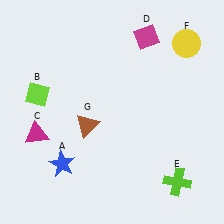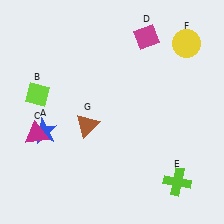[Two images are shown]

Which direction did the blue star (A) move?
The blue star (A) moved up.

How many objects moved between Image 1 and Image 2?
1 object moved between the two images.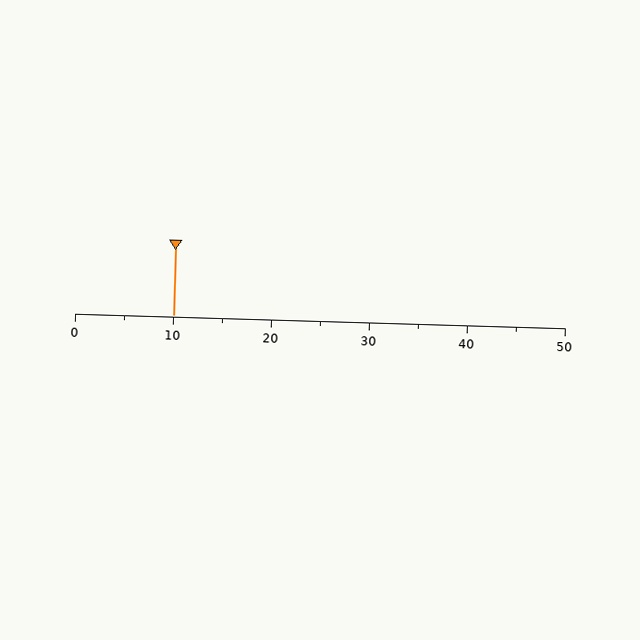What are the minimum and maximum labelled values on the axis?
The axis runs from 0 to 50.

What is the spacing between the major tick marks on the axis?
The major ticks are spaced 10 apart.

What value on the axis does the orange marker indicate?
The marker indicates approximately 10.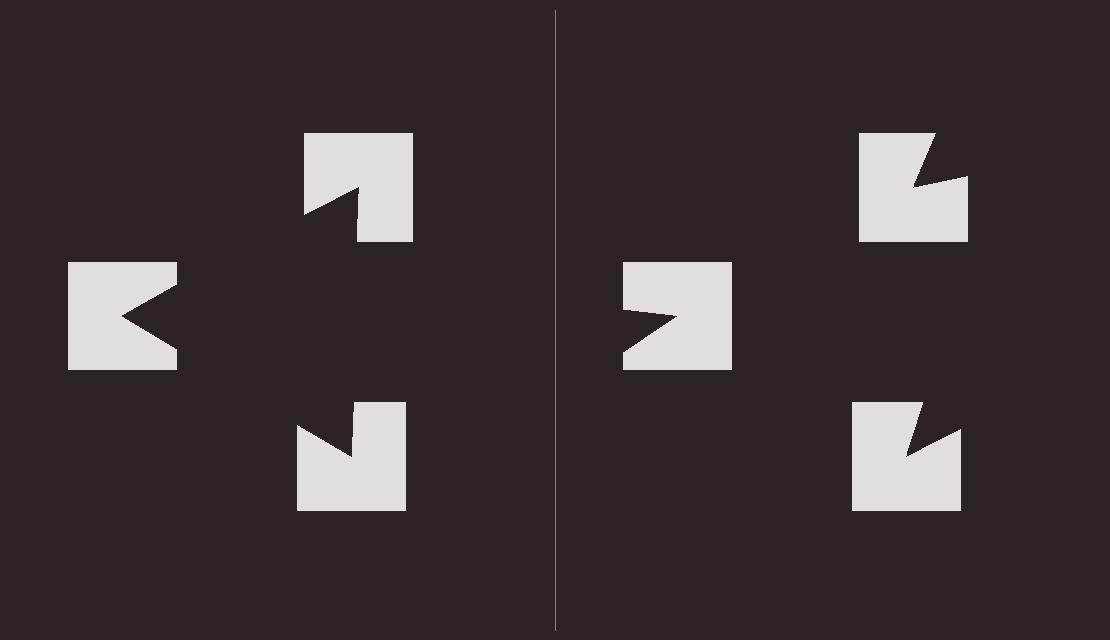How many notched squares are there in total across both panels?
6 — 3 on each side.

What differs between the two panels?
The notched squares are positioned identically on both sides; only the wedge orientations differ. On the left they align to a triangle; on the right they are misaligned.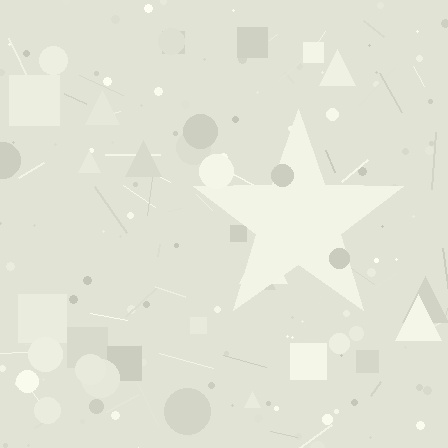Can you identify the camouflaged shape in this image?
The camouflaged shape is a star.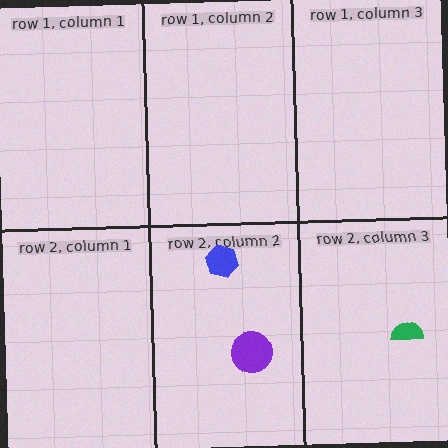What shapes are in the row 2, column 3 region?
The green semicircle.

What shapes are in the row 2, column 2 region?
The purple circle, the blue hexagon.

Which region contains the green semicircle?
The row 2, column 3 region.